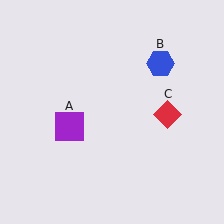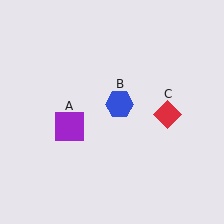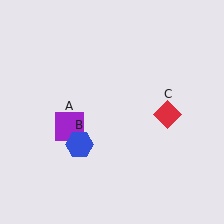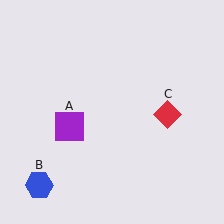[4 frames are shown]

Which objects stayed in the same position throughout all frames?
Purple square (object A) and red diamond (object C) remained stationary.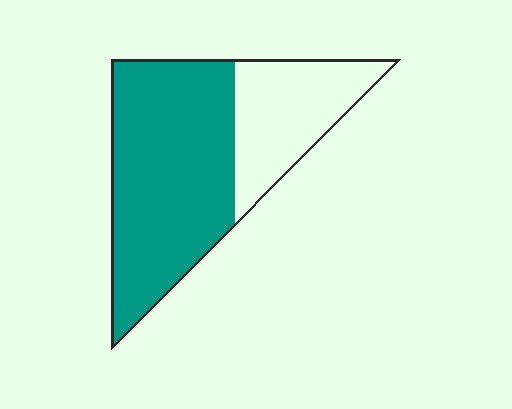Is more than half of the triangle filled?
Yes.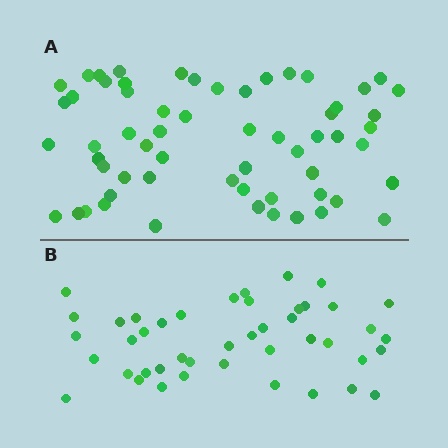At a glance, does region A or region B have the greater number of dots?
Region A (the top region) has more dots.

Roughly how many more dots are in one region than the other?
Region A has approximately 15 more dots than region B.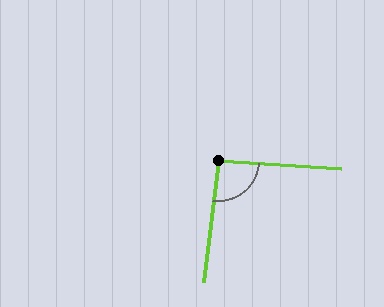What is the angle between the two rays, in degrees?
Approximately 94 degrees.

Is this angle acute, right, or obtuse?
It is approximately a right angle.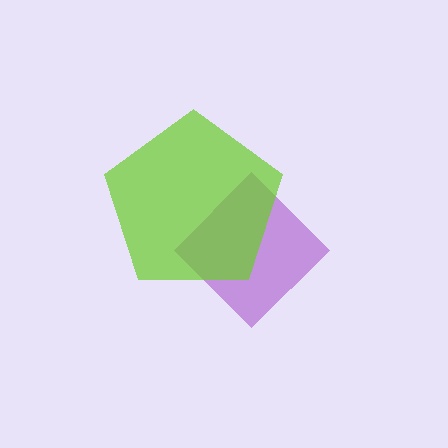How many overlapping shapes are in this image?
There are 2 overlapping shapes in the image.